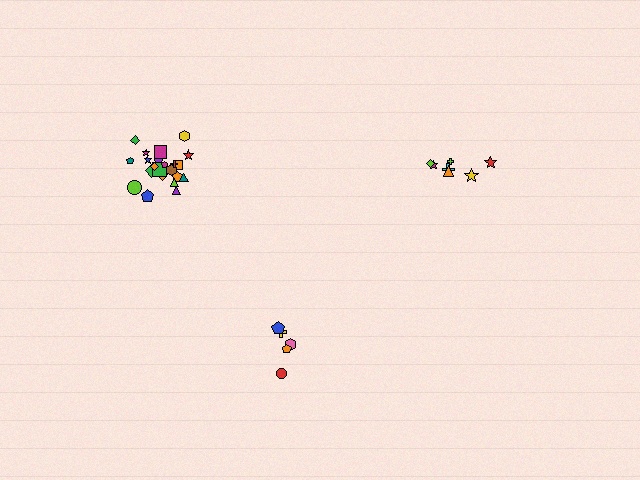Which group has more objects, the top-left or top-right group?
The top-left group.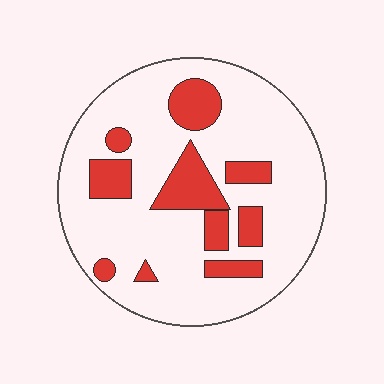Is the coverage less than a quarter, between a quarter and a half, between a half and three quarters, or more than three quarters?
Less than a quarter.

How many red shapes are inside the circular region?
10.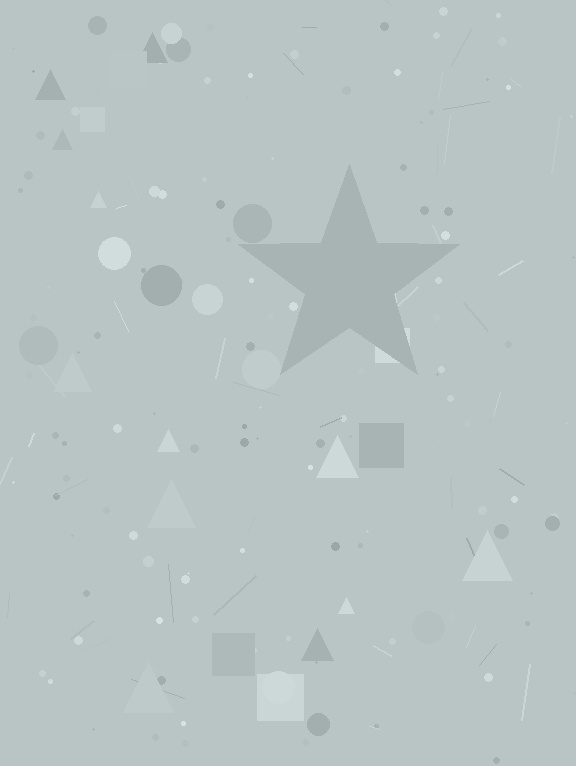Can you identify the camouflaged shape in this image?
The camouflaged shape is a star.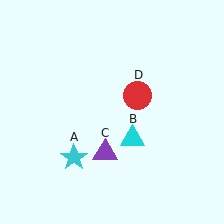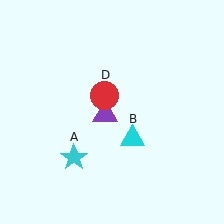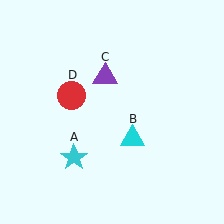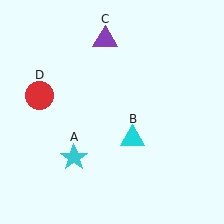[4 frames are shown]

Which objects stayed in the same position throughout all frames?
Cyan star (object A) and cyan triangle (object B) remained stationary.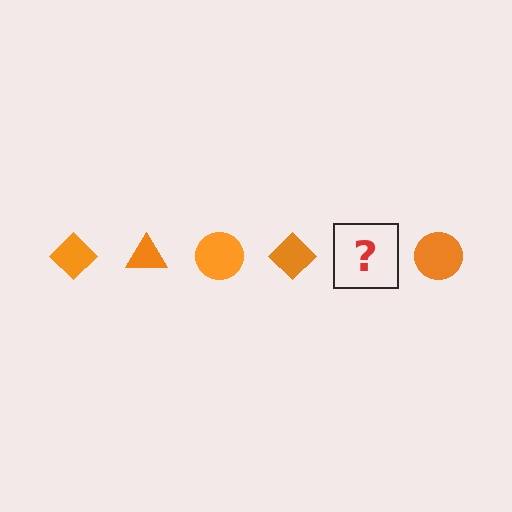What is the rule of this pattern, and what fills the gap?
The rule is that the pattern cycles through diamond, triangle, circle shapes in orange. The gap should be filled with an orange triangle.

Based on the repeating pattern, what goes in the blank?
The blank should be an orange triangle.